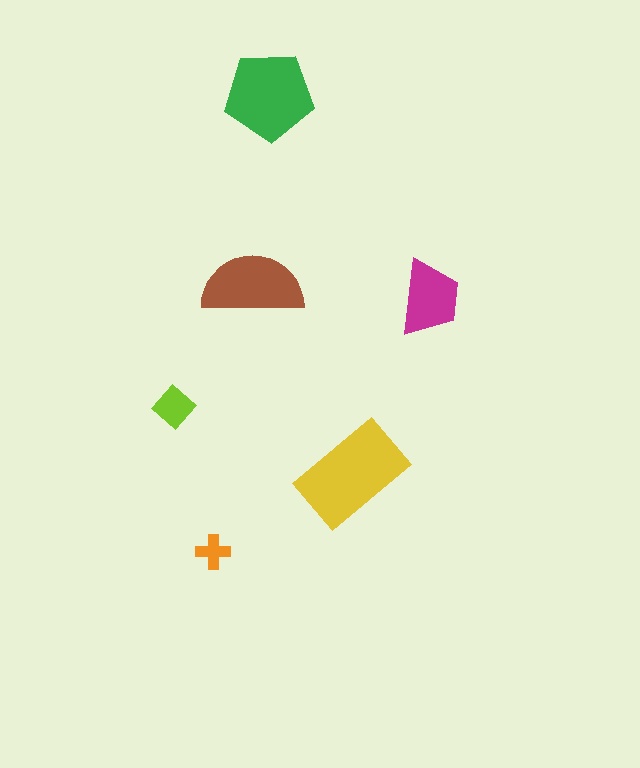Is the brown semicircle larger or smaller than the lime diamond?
Larger.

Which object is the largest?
The yellow rectangle.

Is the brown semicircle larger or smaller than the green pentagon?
Smaller.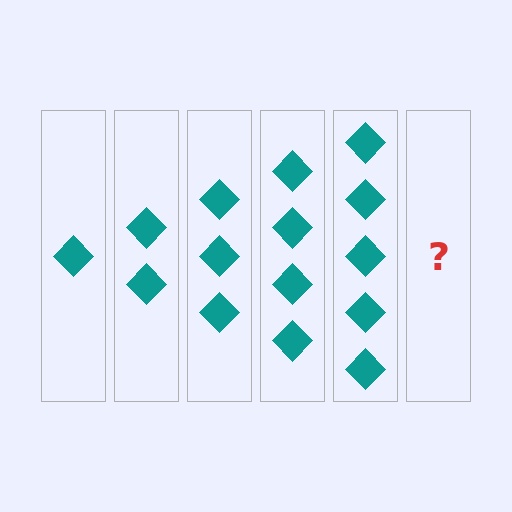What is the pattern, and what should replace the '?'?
The pattern is that each step adds one more diamond. The '?' should be 6 diamonds.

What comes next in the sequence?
The next element should be 6 diamonds.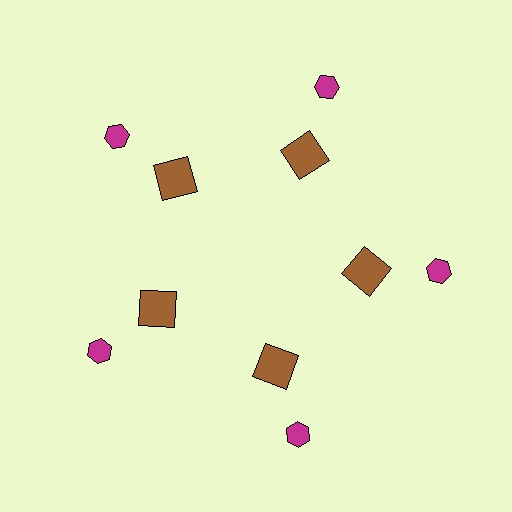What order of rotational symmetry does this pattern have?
This pattern has 5-fold rotational symmetry.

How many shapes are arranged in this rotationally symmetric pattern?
There are 10 shapes, arranged in 5 groups of 2.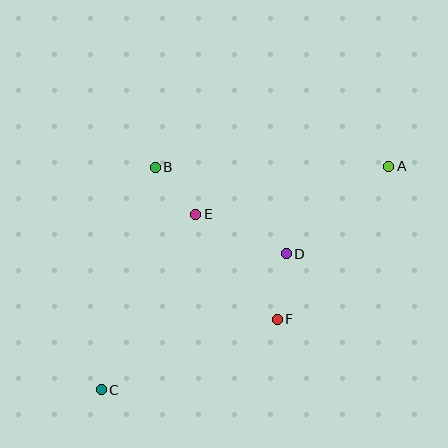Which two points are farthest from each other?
Points A and C are farthest from each other.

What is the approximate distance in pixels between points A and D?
The distance between A and D is approximately 135 pixels.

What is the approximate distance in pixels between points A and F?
The distance between A and F is approximately 189 pixels.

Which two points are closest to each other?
Points B and E are closest to each other.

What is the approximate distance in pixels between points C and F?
The distance between C and F is approximately 190 pixels.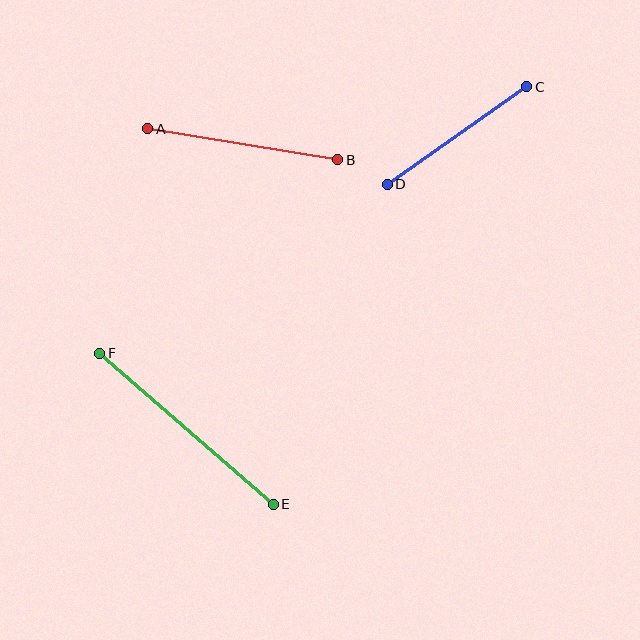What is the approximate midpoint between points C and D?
The midpoint is at approximately (457, 136) pixels.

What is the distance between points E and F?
The distance is approximately 230 pixels.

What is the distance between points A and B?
The distance is approximately 192 pixels.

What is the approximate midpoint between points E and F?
The midpoint is at approximately (187, 429) pixels.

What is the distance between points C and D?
The distance is approximately 170 pixels.